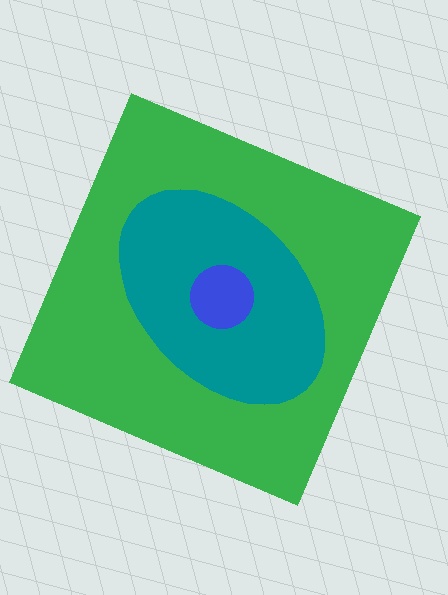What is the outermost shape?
The green square.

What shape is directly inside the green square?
The teal ellipse.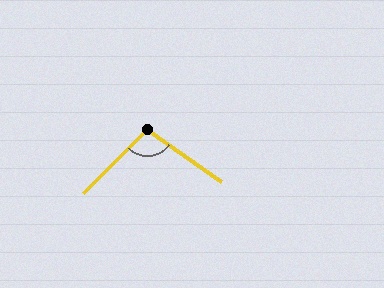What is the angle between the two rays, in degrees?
Approximately 100 degrees.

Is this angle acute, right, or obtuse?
It is obtuse.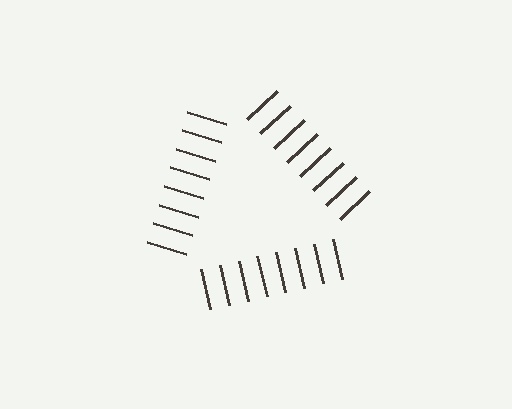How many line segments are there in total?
24 — 8 along each of the 3 edges.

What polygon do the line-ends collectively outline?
An illusory triangle — the line segments terminate on its edges but no continuous stroke is drawn.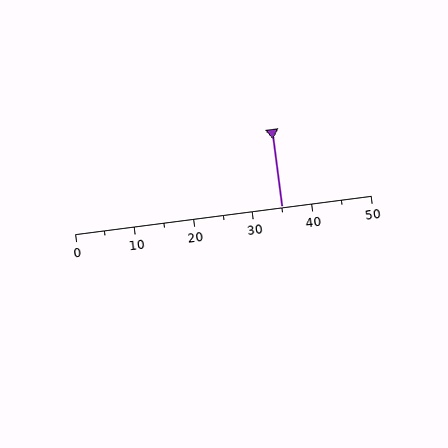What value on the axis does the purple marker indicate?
The marker indicates approximately 35.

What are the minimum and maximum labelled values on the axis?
The axis runs from 0 to 50.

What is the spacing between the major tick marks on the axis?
The major ticks are spaced 10 apart.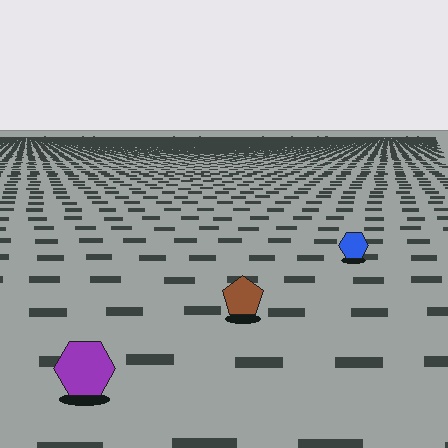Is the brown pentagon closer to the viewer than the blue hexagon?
Yes. The brown pentagon is closer — you can tell from the texture gradient: the ground texture is coarser near it.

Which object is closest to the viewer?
The purple hexagon is closest. The texture marks near it are larger and more spread out.